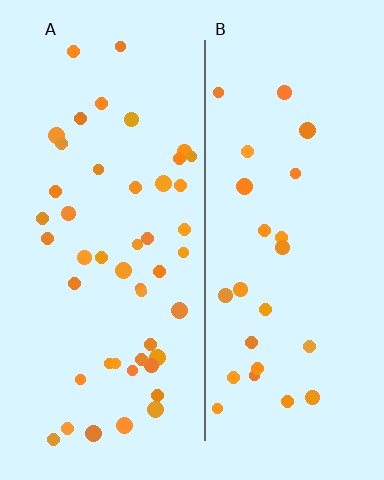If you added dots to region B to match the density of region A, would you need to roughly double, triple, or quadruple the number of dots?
Approximately double.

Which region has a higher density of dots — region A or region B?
A (the left).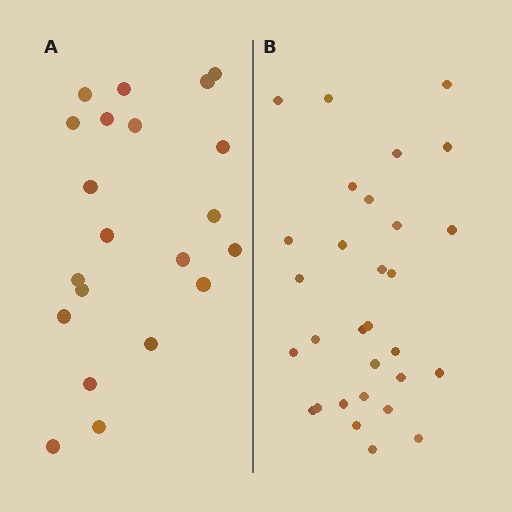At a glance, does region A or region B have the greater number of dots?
Region B (the right region) has more dots.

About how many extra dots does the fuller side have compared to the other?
Region B has roughly 8 or so more dots than region A.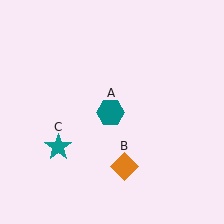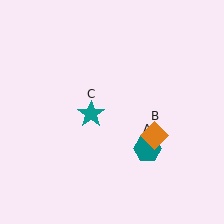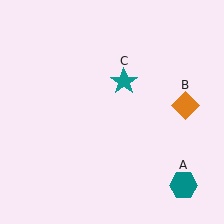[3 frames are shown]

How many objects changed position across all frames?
3 objects changed position: teal hexagon (object A), orange diamond (object B), teal star (object C).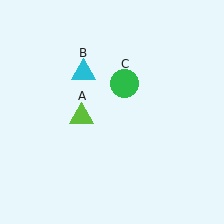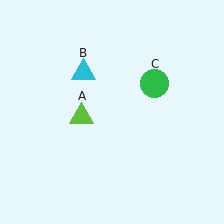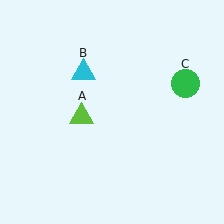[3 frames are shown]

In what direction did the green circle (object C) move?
The green circle (object C) moved right.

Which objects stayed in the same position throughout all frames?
Lime triangle (object A) and cyan triangle (object B) remained stationary.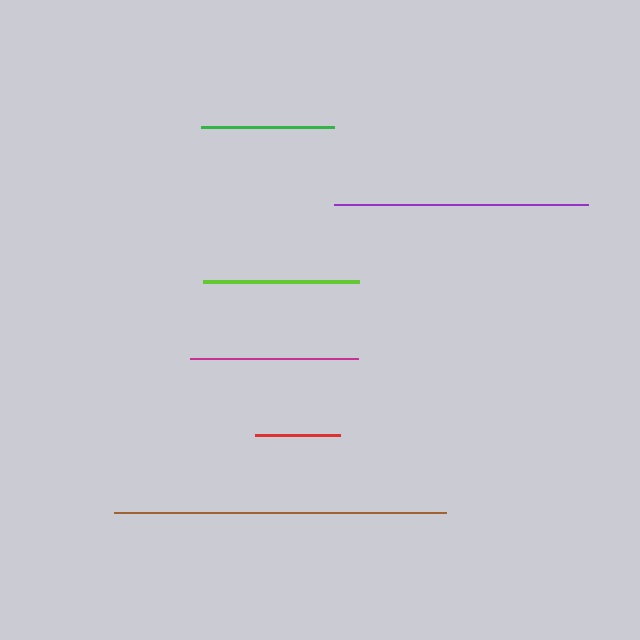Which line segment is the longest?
The brown line is the longest at approximately 332 pixels.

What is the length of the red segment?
The red segment is approximately 85 pixels long.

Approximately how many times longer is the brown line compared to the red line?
The brown line is approximately 3.9 times the length of the red line.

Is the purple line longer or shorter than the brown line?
The brown line is longer than the purple line.